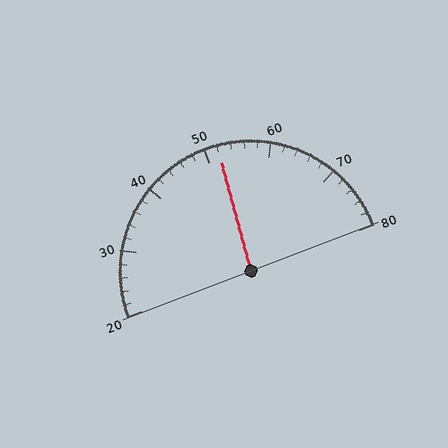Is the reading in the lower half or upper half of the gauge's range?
The reading is in the upper half of the range (20 to 80).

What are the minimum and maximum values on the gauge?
The gauge ranges from 20 to 80.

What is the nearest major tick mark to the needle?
The nearest major tick mark is 50.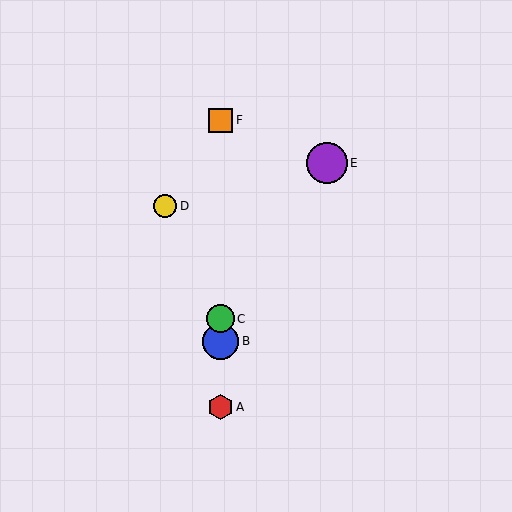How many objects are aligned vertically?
4 objects (A, B, C, F) are aligned vertically.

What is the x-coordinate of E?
Object E is at x≈327.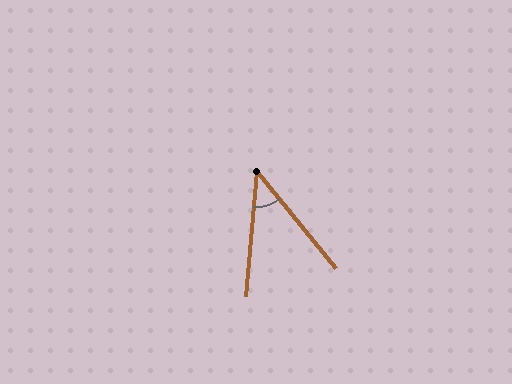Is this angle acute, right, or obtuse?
It is acute.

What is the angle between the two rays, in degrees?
Approximately 45 degrees.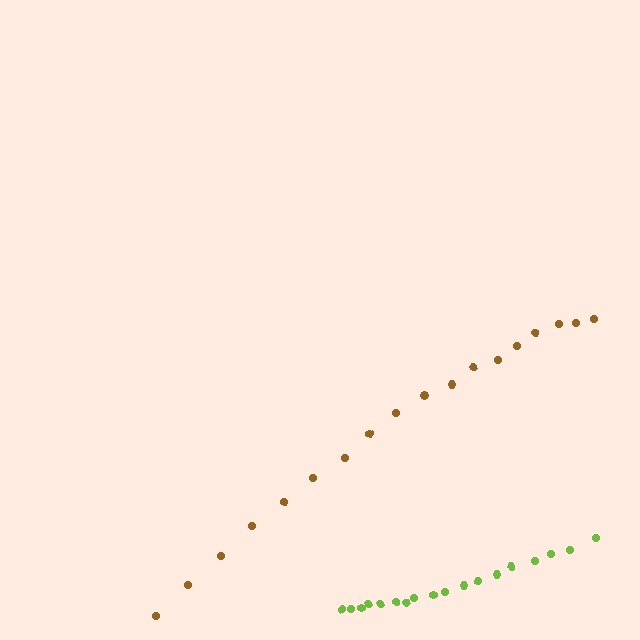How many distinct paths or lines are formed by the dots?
There are 2 distinct paths.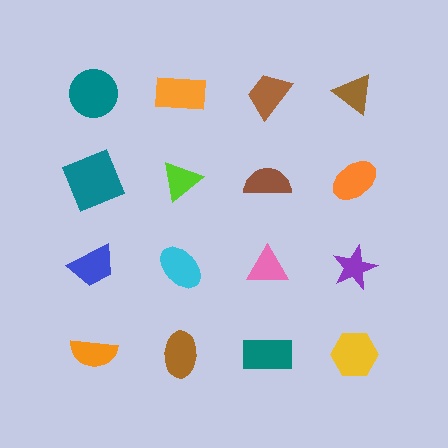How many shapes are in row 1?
4 shapes.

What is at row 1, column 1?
A teal circle.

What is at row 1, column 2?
An orange rectangle.